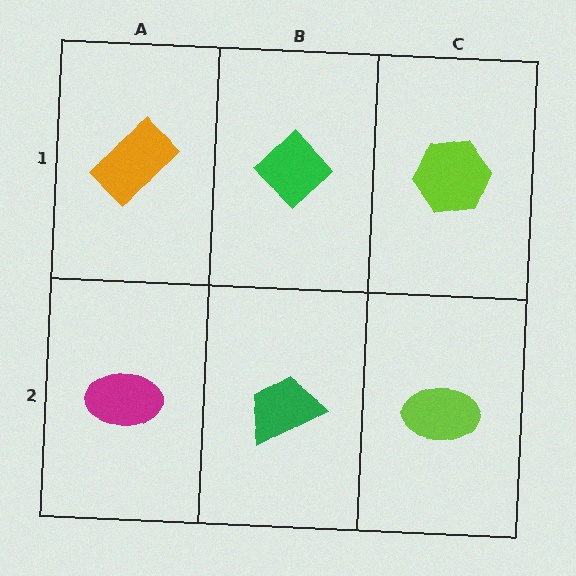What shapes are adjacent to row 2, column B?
A green diamond (row 1, column B), a magenta ellipse (row 2, column A), a lime ellipse (row 2, column C).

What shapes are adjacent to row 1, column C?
A lime ellipse (row 2, column C), a green diamond (row 1, column B).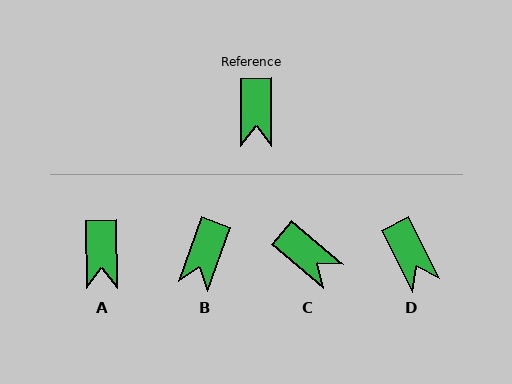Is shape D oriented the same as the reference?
No, it is off by about 26 degrees.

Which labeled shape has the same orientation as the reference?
A.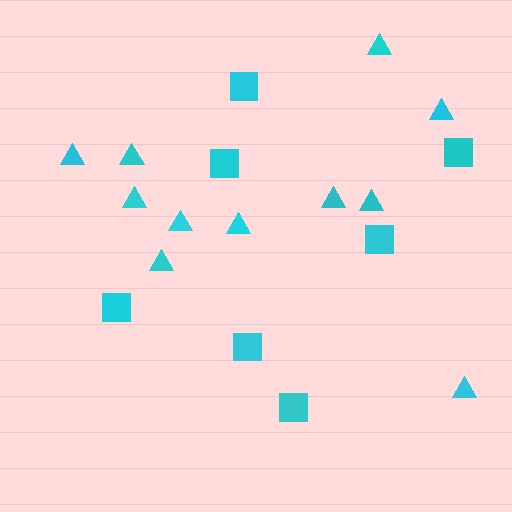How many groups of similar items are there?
There are 2 groups: one group of squares (7) and one group of triangles (11).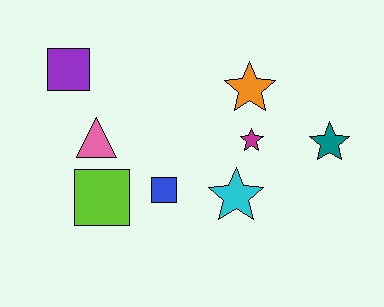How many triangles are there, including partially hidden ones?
There is 1 triangle.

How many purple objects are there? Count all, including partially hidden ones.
There is 1 purple object.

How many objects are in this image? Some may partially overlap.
There are 8 objects.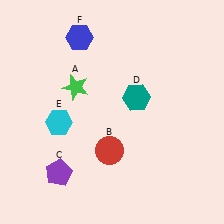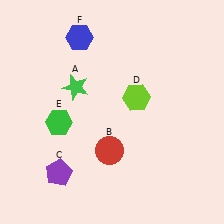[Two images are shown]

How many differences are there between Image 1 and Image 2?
There are 2 differences between the two images.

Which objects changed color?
D changed from teal to lime. E changed from cyan to green.